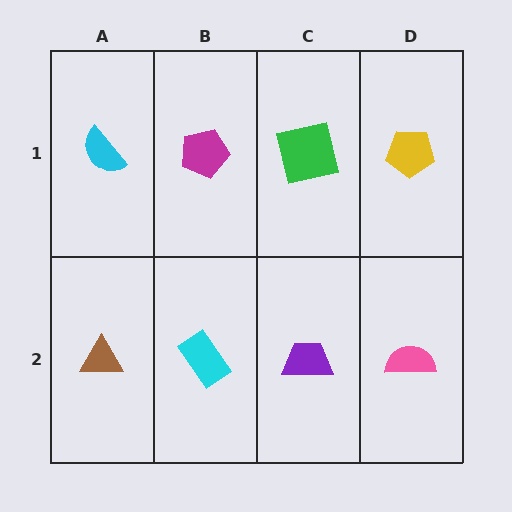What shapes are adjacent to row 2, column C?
A green square (row 1, column C), a cyan rectangle (row 2, column B), a pink semicircle (row 2, column D).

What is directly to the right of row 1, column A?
A magenta pentagon.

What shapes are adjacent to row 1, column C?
A purple trapezoid (row 2, column C), a magenta pentagon (row 1, column B), a yellow pentagon (row 1, column D).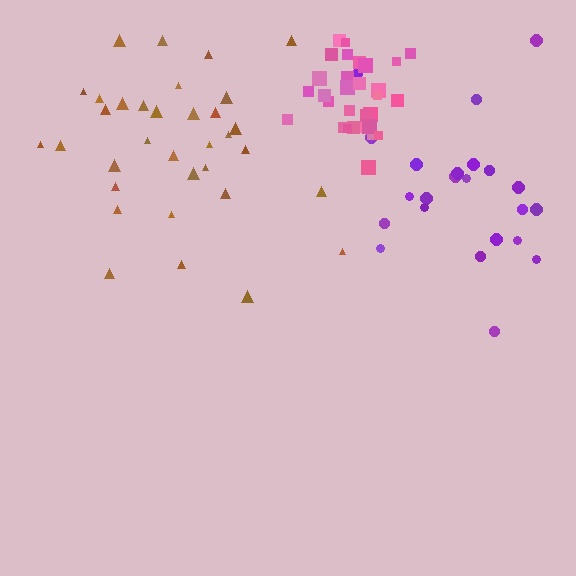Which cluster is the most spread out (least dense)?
Purple.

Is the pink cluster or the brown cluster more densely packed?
Pink.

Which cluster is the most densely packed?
Pink.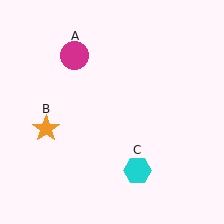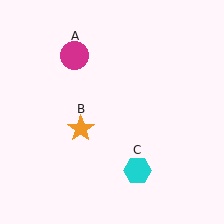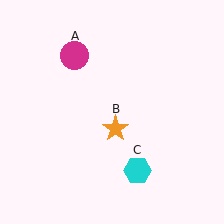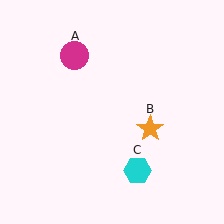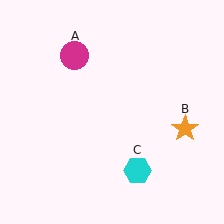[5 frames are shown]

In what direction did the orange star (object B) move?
The orange star (object B) moved right.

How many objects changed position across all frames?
1 object changed position: orange star (object B).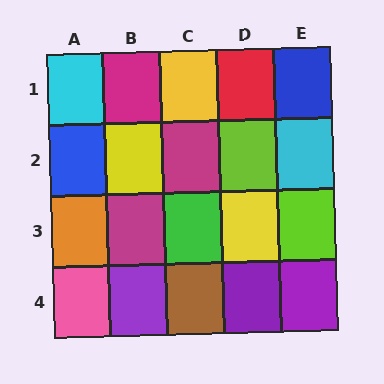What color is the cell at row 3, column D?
Yellow.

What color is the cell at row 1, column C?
Yellow.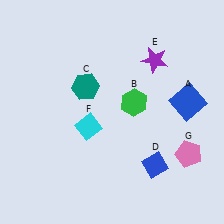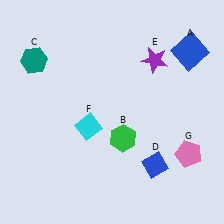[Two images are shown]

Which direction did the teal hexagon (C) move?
The teal hexagon (C) moved left.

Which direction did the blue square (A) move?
The blue square (A) moved up.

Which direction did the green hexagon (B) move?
The green hexagon (B) moved down.